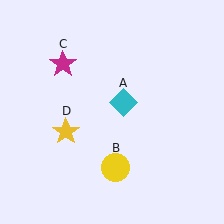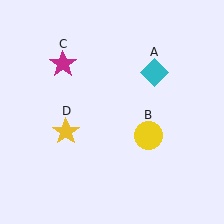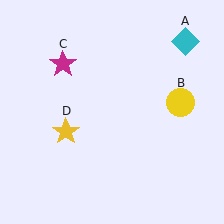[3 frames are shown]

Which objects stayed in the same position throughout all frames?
Magenta star (object C) and yellow star (object D) remained stationary.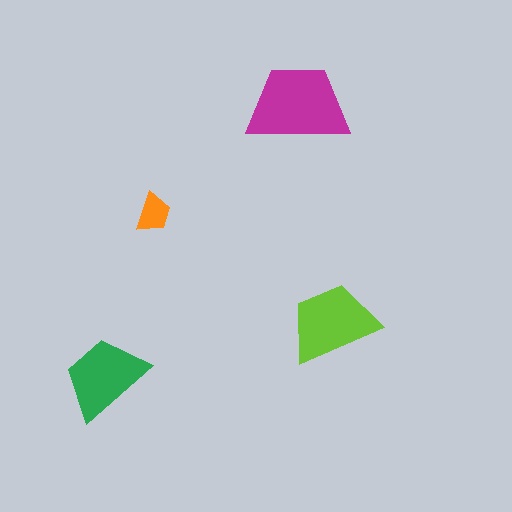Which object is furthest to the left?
The green trapezoid is leftmost.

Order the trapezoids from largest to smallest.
the magenta one, the lime one, the green one, the orange one.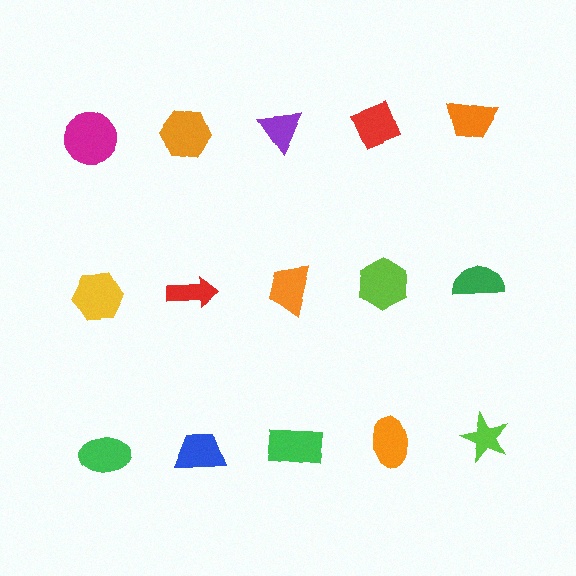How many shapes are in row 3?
5 shapes.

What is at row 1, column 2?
An orange hexagon.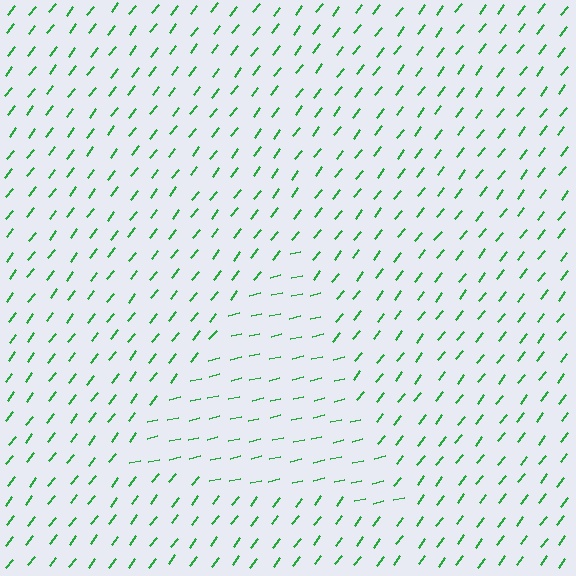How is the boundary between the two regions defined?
The boundary is defined purely by a change in line orientation (approximately 39 degrees difference). All lines are the same color and thickness.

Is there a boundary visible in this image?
Yes, there is a texture boundary formed by a change in line orientation.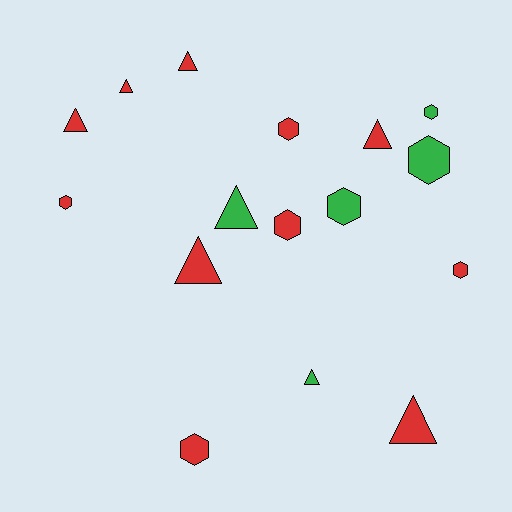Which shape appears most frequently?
Triangle, with 8 objects.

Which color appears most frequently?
Red, with 11 objects.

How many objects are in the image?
There are 16 objects.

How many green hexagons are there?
There are 3 green hexagons.